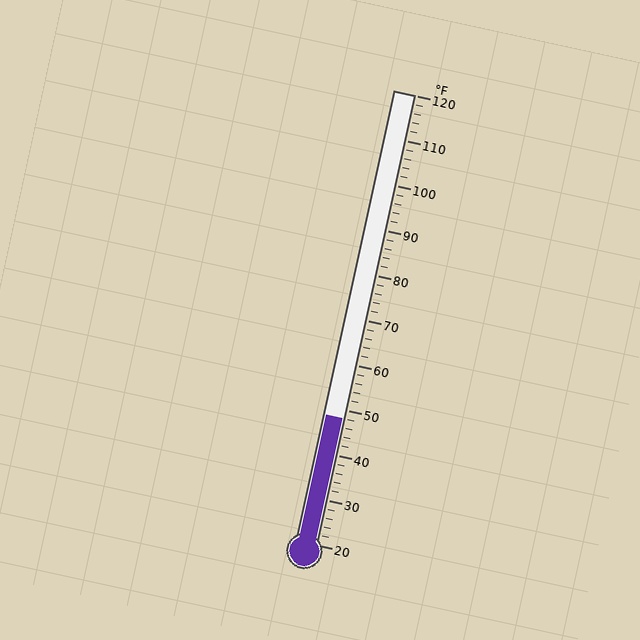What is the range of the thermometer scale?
The thermometer scale ranges from 20°F to 120°F.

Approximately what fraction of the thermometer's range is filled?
The thermometer is filled to approximately 30% of its range.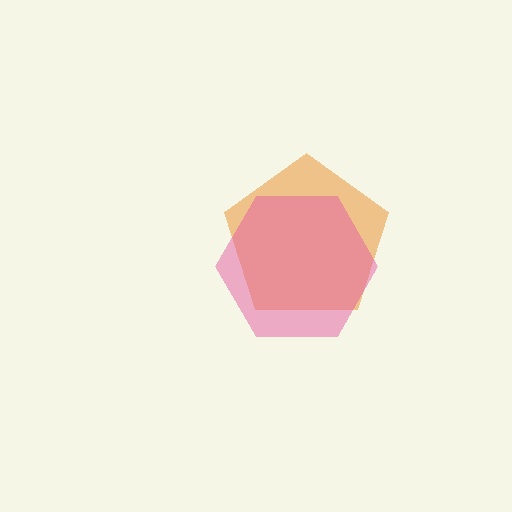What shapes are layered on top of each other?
The layered shapes are: an orange pentagon, a pink hexagon.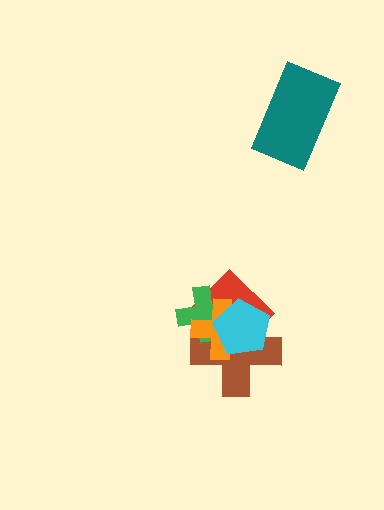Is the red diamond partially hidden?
Yes, it is partially covered by another shape.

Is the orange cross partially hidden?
Yes, it is partially covered by another shape.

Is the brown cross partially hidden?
Yes, it is partially covered by another shape.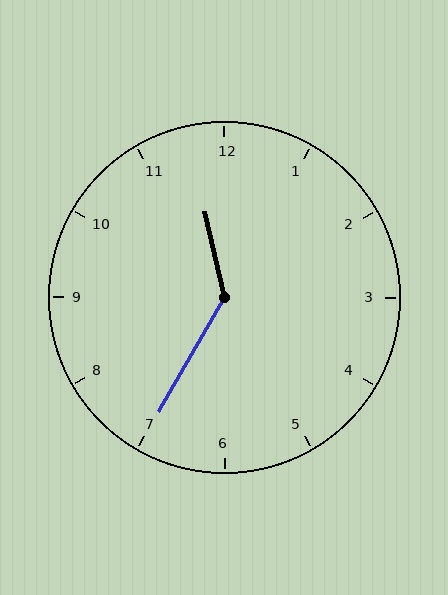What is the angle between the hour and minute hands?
Approximately 138 degrees.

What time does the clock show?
11:35.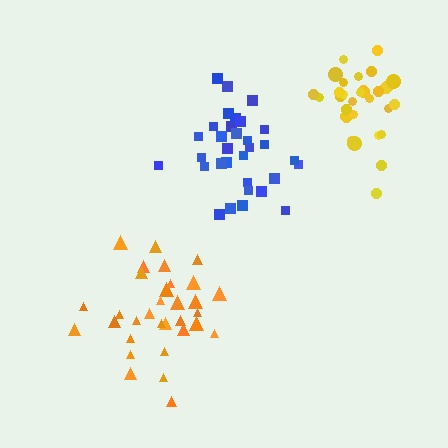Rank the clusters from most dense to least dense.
yellow, blue, orange.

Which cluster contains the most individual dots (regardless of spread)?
Orange (32).